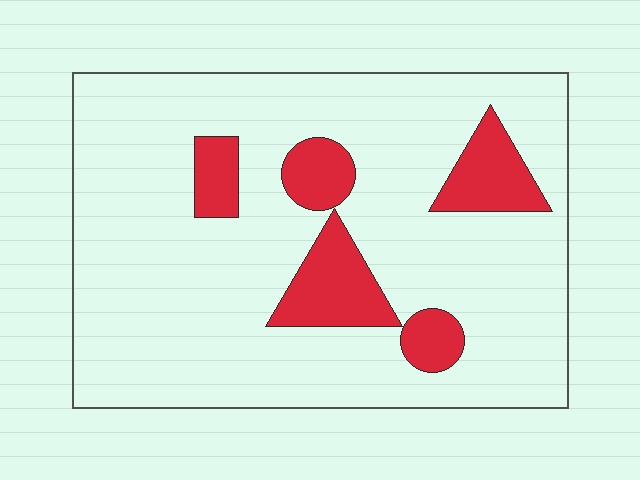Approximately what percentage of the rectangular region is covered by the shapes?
Approximately 15%.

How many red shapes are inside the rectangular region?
5.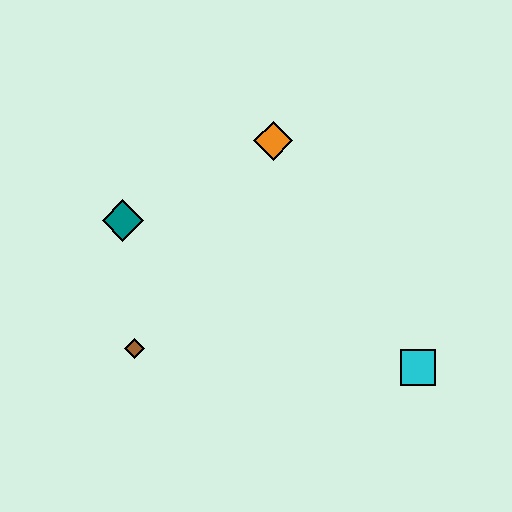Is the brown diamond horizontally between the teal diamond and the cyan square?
Yes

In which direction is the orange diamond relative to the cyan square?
The orange diamond is above the cyan square.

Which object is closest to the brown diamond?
The teal diamond is closest to the brown diamond.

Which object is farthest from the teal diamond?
The cyan square is farthest from the teal diamond.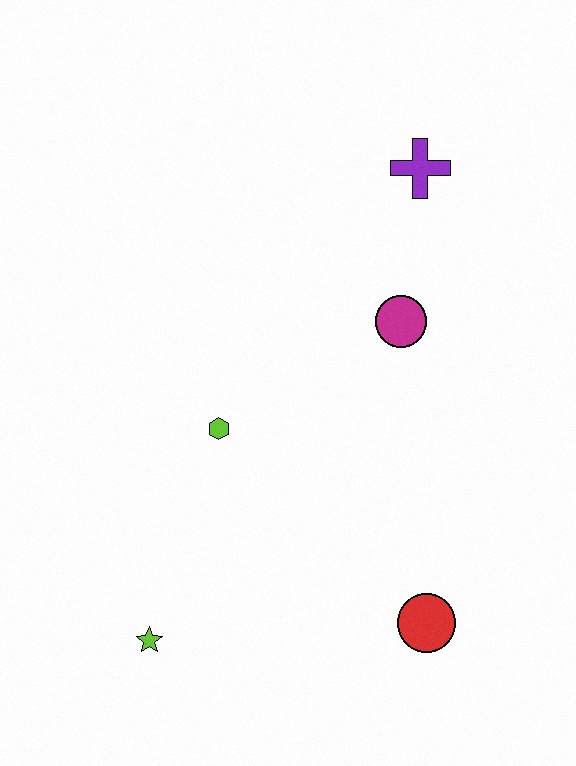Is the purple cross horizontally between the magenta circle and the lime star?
No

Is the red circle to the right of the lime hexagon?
Yes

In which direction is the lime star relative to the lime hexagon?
The lime star is below the lime hexagon.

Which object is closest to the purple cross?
The magenta circle is closest to the purple cross.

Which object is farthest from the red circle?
The purple cross is farthest from the red circle.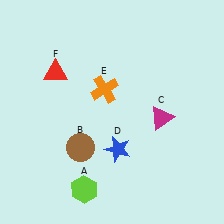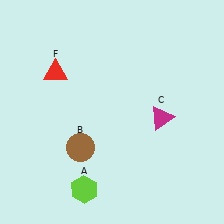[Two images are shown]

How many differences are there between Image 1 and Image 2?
There are 2 differences between the two images.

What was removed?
The orange cross (E), the blue star (D) were removed in Image 2.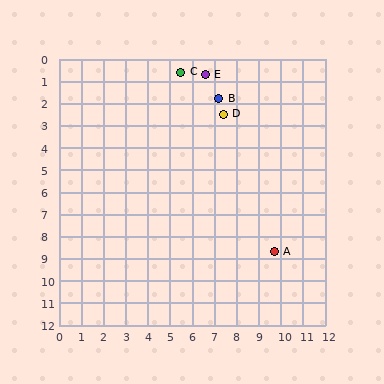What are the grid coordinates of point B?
Point B is at approximately (7.2, 1.8).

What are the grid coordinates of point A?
Point A is at approximately (9.7, 8.7).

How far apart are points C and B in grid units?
Points C and B are about 2.1 grid units apart.